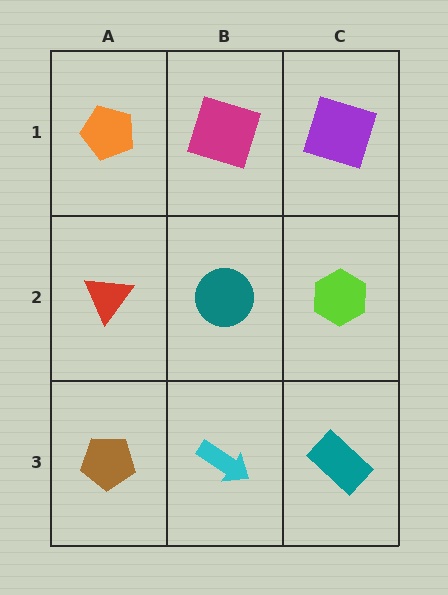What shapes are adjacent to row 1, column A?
A red triangle (row 2, column A), a magenta square (row 1, column B).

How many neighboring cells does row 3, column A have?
2.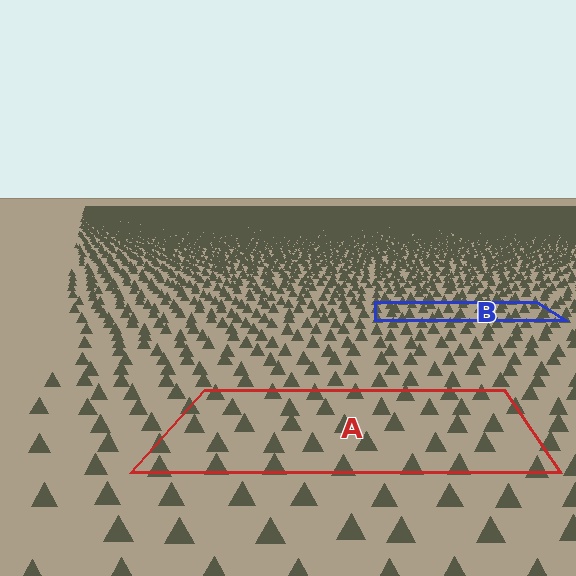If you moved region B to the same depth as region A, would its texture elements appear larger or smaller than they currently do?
They would appear larger. At a closer depth, the same texture elements are projected at a bigger on-screen size.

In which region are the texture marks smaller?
The texture marks are smaller in region B, because it is farther away.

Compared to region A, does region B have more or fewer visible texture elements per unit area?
Region B has more texture elements per unit area — they are packed more densely because it is farther away.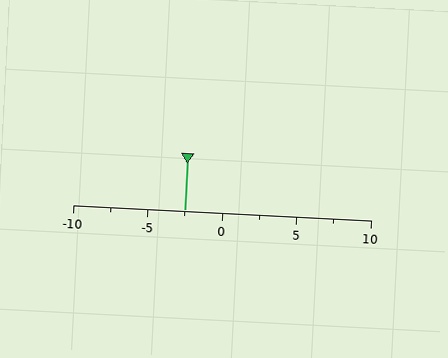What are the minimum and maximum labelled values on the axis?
The axis runs from -10 to 10.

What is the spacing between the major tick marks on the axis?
The major ticks are spaced 5 apart.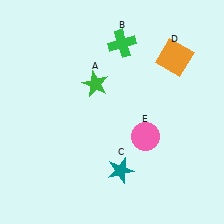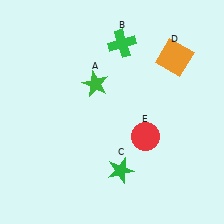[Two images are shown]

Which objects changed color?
C changed from teal to green. E changed from pink to red.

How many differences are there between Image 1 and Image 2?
There are 2 differences between the two images.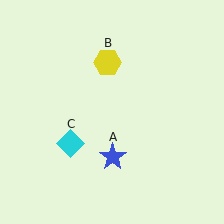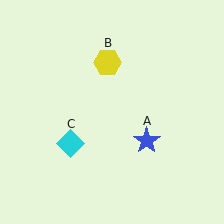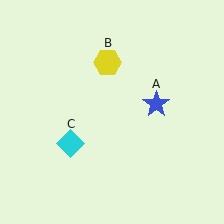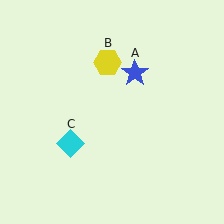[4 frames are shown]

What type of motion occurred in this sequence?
The blue star (object A) rotated counterclockwise around the center of the scene.